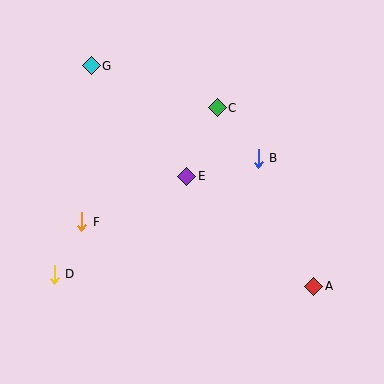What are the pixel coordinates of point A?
Point A is at (314, 286).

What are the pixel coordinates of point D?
Point D is at (54, 274).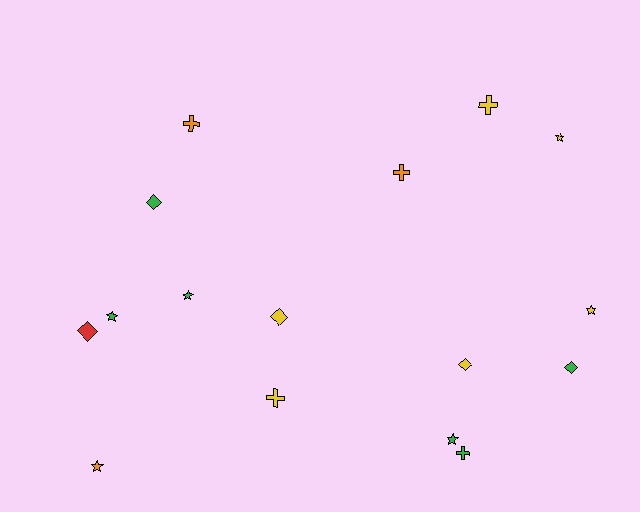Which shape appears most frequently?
Star, with 6 objects.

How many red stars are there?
There are no red stars.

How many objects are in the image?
There are 16 objects.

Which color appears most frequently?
Yellow, with 6 objects.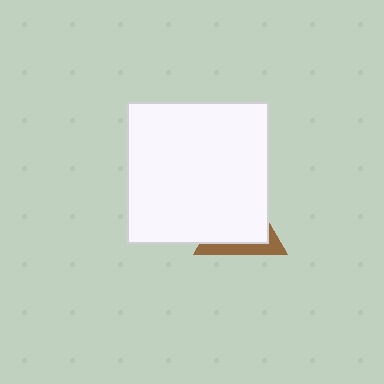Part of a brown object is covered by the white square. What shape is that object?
It is a triangle.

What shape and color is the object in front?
The object in front is a white square.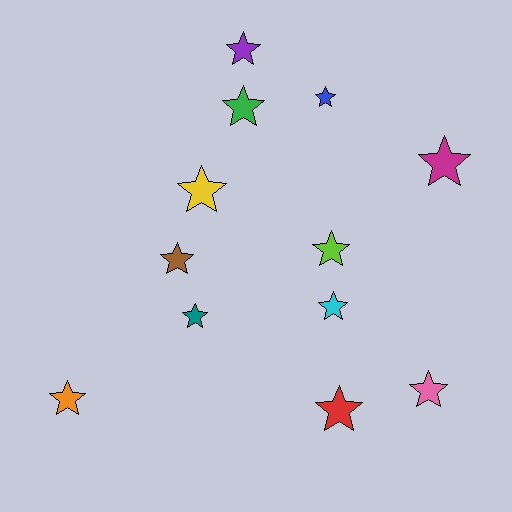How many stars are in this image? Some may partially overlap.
There are 12 stars.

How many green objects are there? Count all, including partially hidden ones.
There is 1 green object.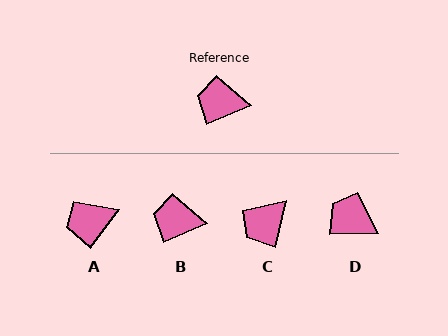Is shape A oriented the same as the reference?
No, it is off by about 30 degrees.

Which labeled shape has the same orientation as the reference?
B.